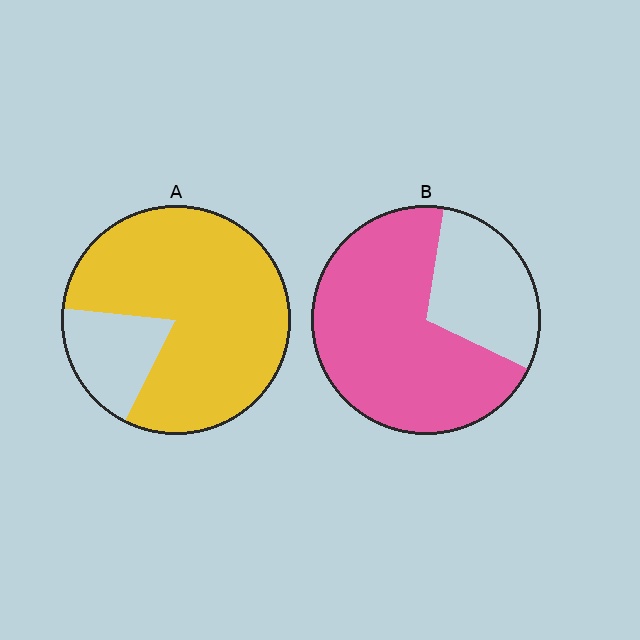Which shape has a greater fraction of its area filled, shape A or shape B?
Shape A.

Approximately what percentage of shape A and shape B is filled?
A is approximately 80% and B is approximately 70%.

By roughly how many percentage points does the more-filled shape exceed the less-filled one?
By roughly 10 percentage points (A over B).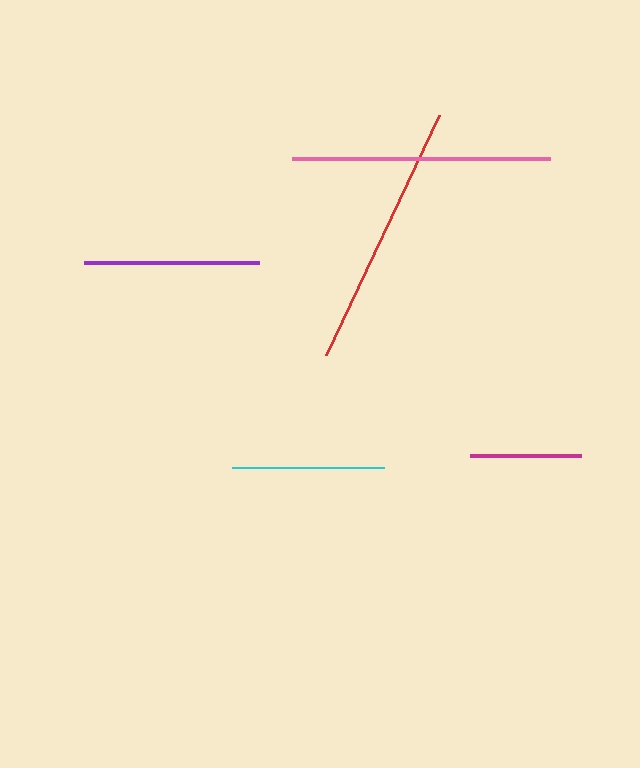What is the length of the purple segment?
The purple segment is approximately 174 pixels long.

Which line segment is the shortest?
The magenta line is the shortest at approximately 110 pixels.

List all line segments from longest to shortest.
From longest to shortest: red, pink, purple, cyan, magenta.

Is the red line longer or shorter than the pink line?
The red line is longer than the pink line.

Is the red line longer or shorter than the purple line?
The red line is longer than the purple line.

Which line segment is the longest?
The red line is the longest at approximately 266 pixels.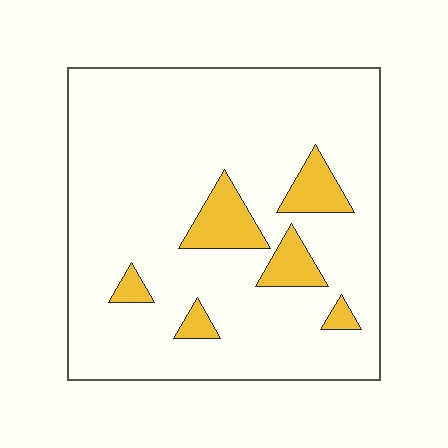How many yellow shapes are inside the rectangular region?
6.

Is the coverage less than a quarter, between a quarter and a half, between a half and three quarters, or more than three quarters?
Less than a quarter.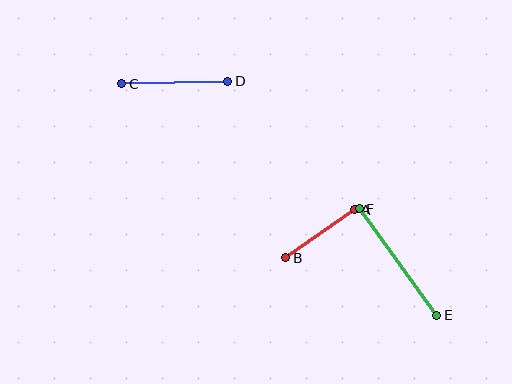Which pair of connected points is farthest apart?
Points E and F are farthest apart.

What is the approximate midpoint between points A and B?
The midpoint is at approximately (320, 234) pixels.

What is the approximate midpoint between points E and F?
The midpoint is at approximately (398, 262) pixels.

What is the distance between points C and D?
The distance is approximately 106 pixels.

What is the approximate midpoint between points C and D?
The midpoint is at approximately (175, 83) pixels.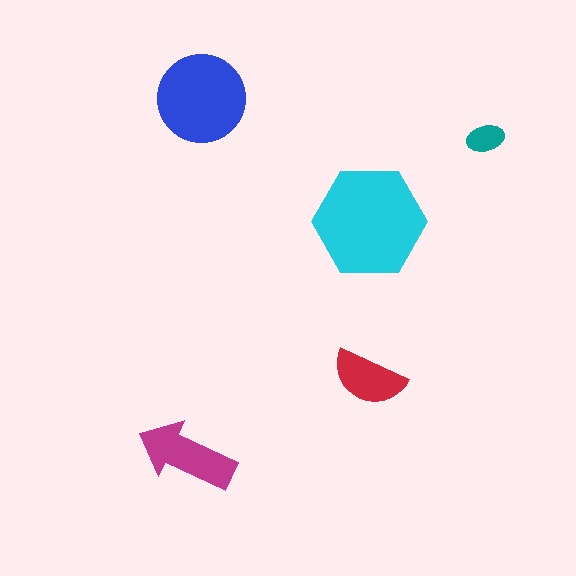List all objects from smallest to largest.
The teal ellipse, the red semicircle, the magenta arrow, the blue circle, the cyan hexagon.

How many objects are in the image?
There are 5 objects in the image.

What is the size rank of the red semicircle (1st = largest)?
4th.